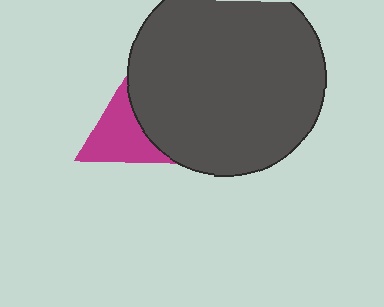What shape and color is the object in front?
The object in front is a dark gray circle.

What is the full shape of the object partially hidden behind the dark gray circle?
The partially hidden object is a magenta triangle.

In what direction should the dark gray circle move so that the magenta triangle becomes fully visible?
The dark gray circle should move right. That is the shortest direction to clear the overlap and leave the magenta triangle fully visible.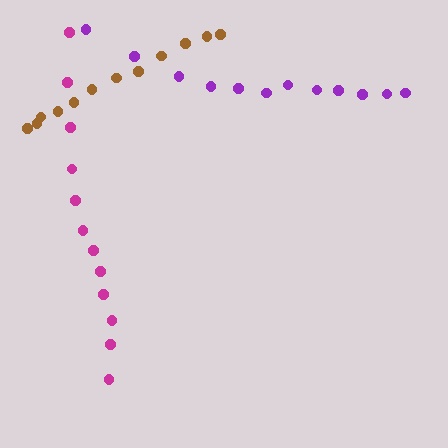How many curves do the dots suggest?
There are 3 distinct paths.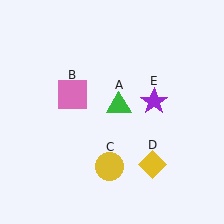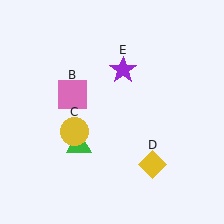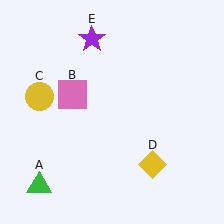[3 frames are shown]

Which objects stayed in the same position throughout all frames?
Pink square (object B) and yellow diamond (object D) remained stationary.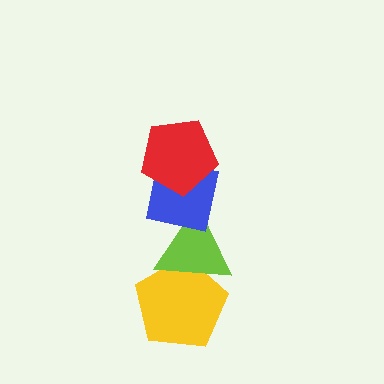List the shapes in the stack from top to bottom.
From top to bottom: the red pentagon, the blue square, the lime triangle, the yellow pentagon.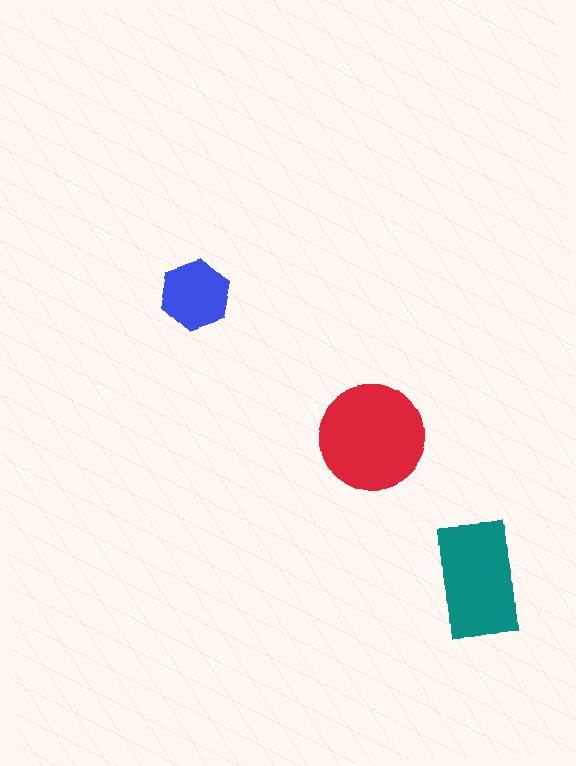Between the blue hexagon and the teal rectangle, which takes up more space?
The teal rectangle.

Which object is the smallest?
The blue hexagon.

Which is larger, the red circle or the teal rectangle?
The red circle.